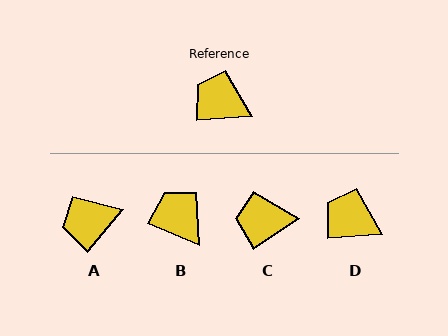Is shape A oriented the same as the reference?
No, it is off by about 46 degrees.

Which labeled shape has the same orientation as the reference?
D.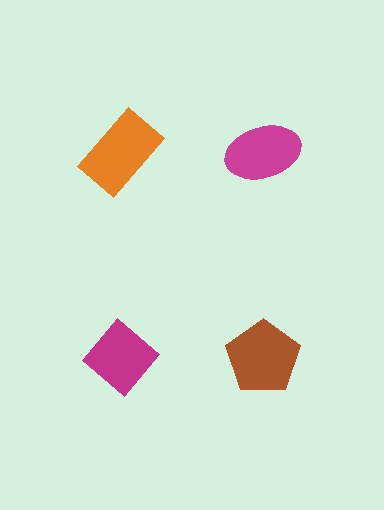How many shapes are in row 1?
2 shapes.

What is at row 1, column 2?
A magenta ellipse.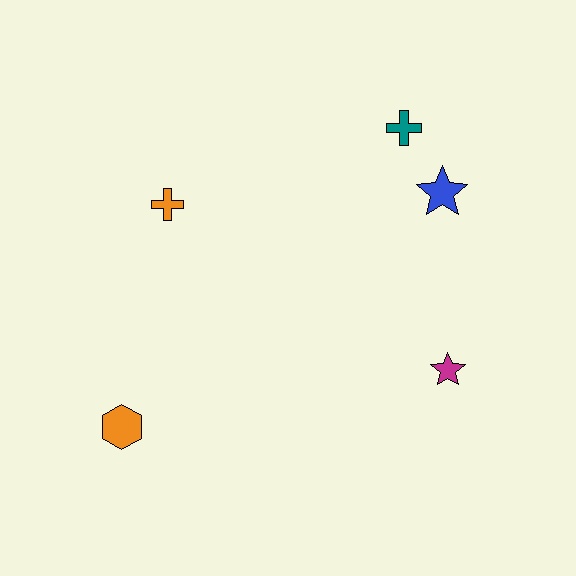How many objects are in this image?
There are 5 objects.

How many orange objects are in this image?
There are 2 orange objects.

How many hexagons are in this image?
There is 1 hexagon.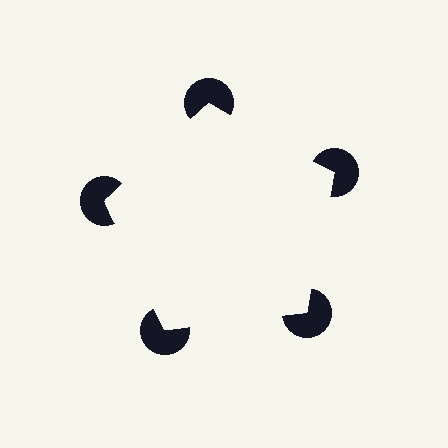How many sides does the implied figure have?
5 sides.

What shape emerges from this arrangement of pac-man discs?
An illusory pentagon — its edges are inferred from the aligned wedge cuts in the pac-man discs, not physically drawn.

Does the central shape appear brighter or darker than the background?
It typically appears slightly brighter than the background, even though no actual brightness change is drawn.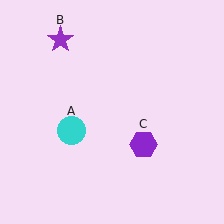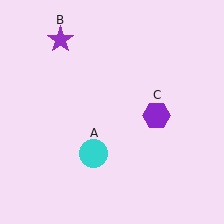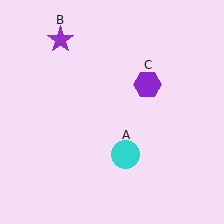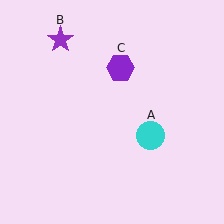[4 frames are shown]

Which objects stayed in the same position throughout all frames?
Purple star (object B) remained stationary.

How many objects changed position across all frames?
2 objects changed position: cyan circle (object A), purple hexagon (object C).